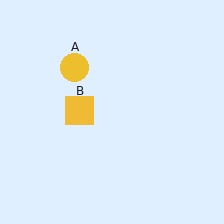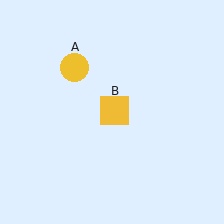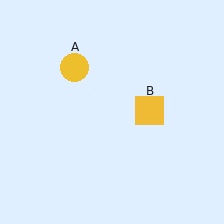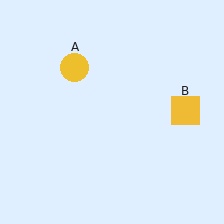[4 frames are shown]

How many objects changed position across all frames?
1 object changed position: yellow square (object B).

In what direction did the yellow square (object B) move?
The yellow square (object B) moved right.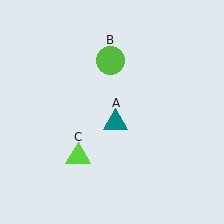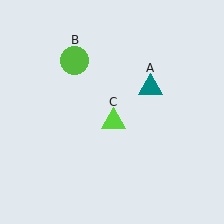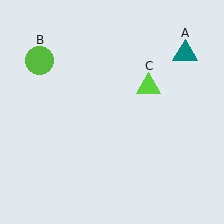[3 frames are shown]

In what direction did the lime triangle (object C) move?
The lime triangle (object C) moved up and to the right.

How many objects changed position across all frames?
3 objects changed position: teal triangle (object A), lime circle (object B), lime triangle (object C).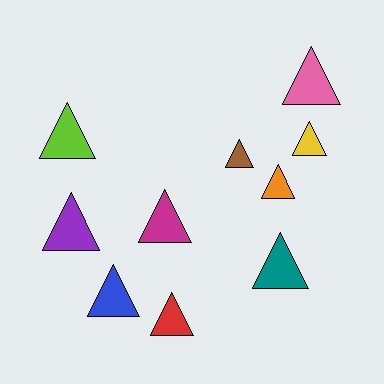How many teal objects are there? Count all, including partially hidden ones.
There is 1 teal object.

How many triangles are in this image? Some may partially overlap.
There are 10 triangles.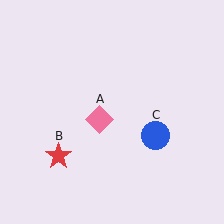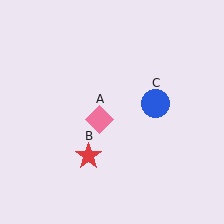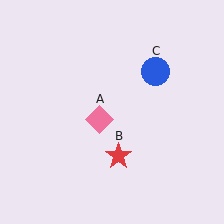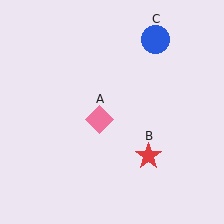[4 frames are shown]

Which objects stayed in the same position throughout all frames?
Pink diamond (object A) remained stationary.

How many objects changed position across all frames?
2 objects changed position: red star (object B), blue circle (object C).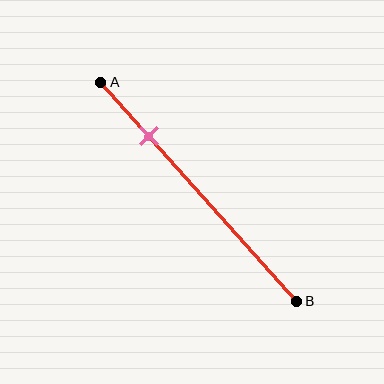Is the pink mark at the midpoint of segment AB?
No, the mark is at about 25% from A, not at the 50% midpoint.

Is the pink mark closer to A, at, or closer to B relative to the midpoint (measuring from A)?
The pink mark is closer to point A than the midpoint of segment AB.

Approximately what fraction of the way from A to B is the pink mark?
The pink mark is approximately 25% of the way from A to B.